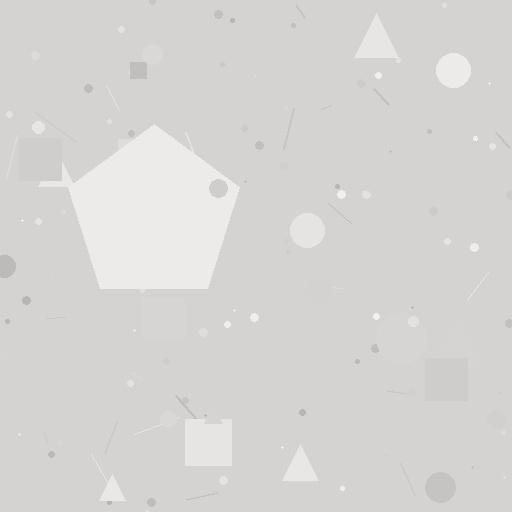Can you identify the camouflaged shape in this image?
The camouflaged shape is a pentagon.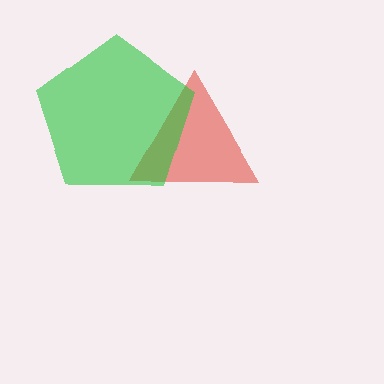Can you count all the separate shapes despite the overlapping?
Yes, there are 2 separate shapes.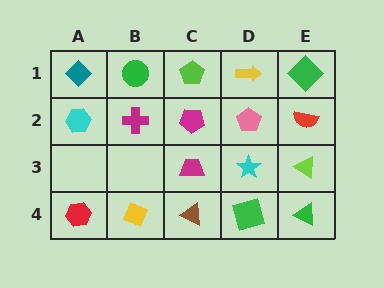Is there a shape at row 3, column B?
No, that cell is empty.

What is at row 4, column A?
A red hexagon.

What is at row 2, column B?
A magenta cross.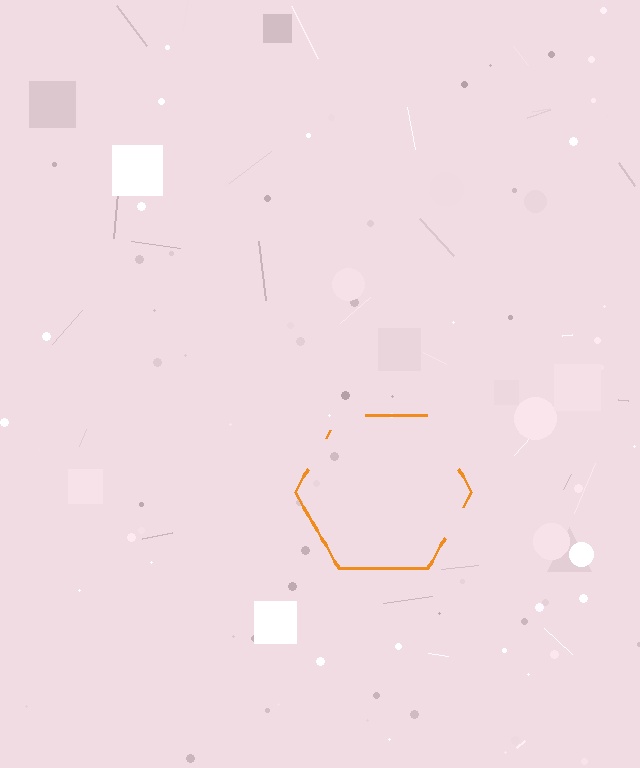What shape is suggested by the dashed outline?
The dashed outline suggests a hexagon.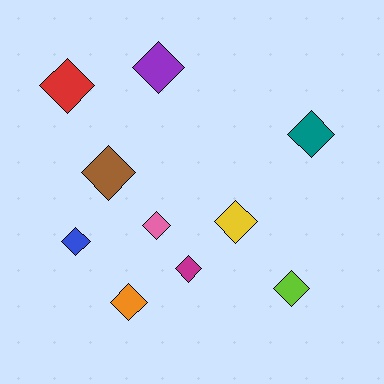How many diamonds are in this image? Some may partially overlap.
There are 10 diamonds.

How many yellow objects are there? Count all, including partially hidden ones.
There is 1 yellow object.